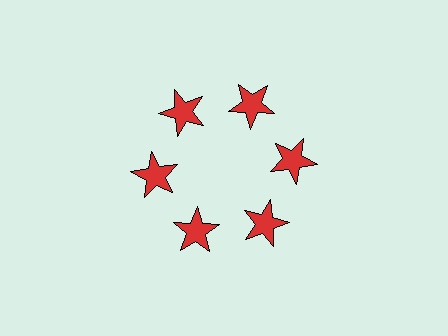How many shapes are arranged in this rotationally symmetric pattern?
There are 6 shapes, arranged in 6 groups of 1.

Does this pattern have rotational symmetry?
Yes, this pattern has 6-fold rotational symmetry. It looks the same after rotating 60 degrees around the center.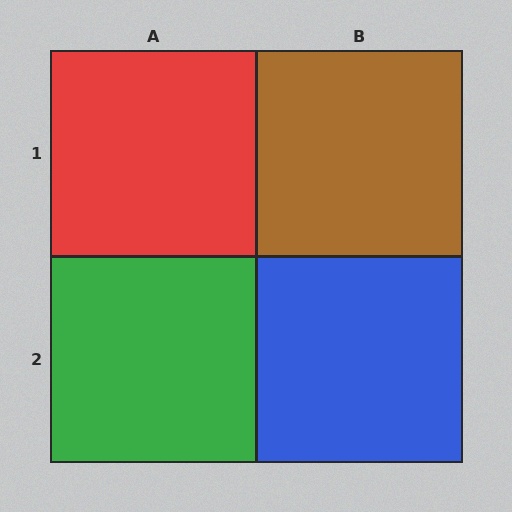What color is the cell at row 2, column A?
Green.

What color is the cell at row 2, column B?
Blue.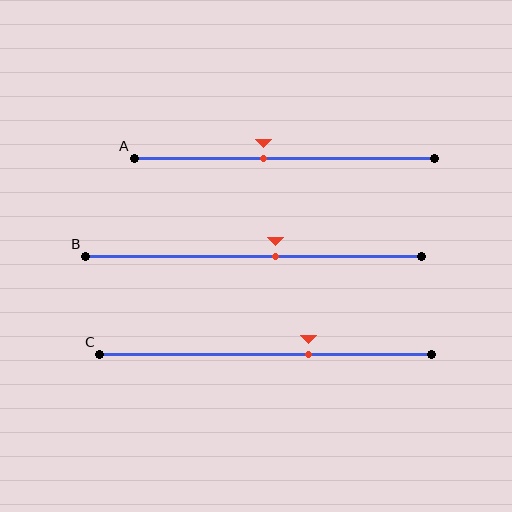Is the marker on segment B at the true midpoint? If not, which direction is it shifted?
No, the marker on segment B is shifted to the right by about 6% of the segment length.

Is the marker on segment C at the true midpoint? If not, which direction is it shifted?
No, the marker on segment C is shifted to the right by about 13% of the segment length.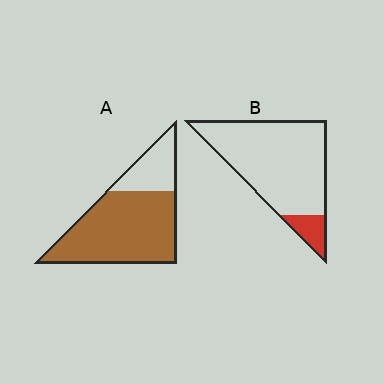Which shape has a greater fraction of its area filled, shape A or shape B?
Shape A.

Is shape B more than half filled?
No.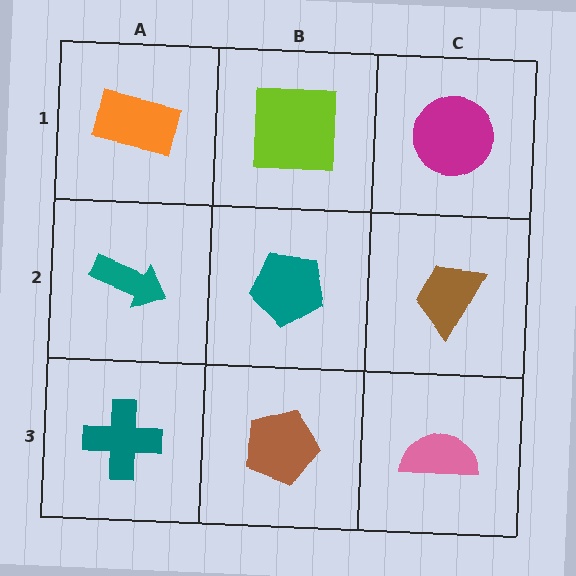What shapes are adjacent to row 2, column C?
A magenta circle (row 1, column C), a pink semicircle (row 3, column C), a teal pentagon (row 2, column B).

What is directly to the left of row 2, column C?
A teal pentagon.